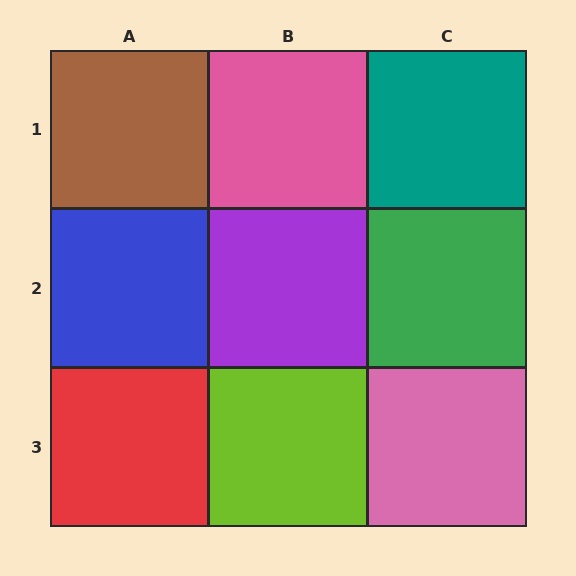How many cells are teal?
1 cell is teal.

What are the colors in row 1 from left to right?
Brown, pink, teal.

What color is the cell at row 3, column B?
Lime.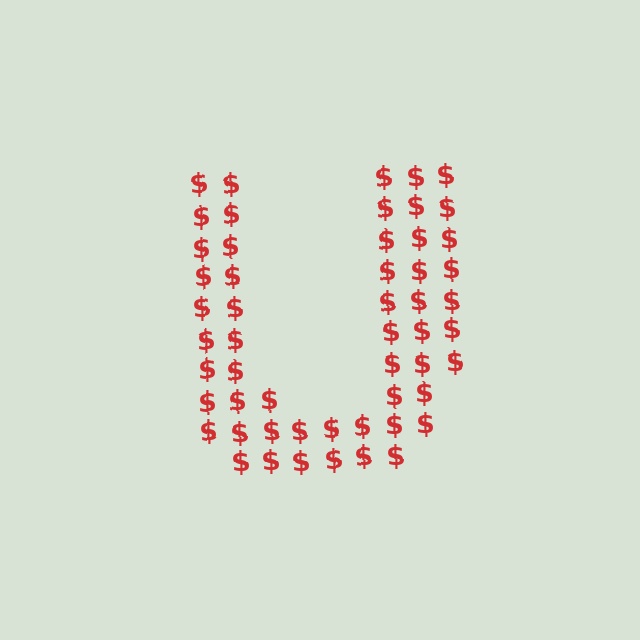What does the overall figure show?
The overall figure shows the letter U.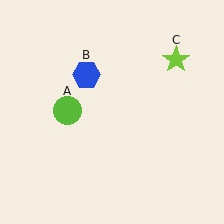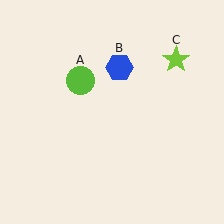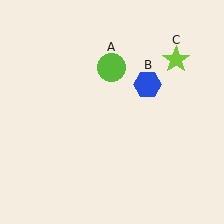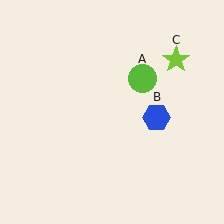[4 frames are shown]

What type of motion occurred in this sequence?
The lime circle (object A), blue hexagon (object B) rotated clockwise around the center of the scene.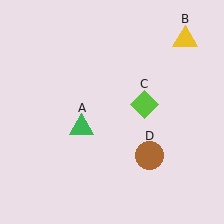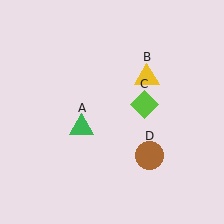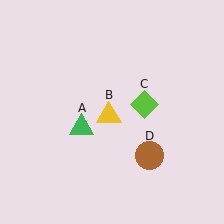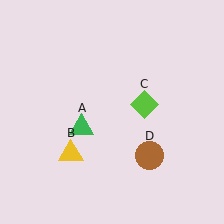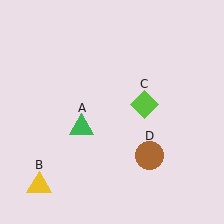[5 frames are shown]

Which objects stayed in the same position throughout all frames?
Green triangle (object A) and lime diamond (object C) and brown circle (object D) remained stationary.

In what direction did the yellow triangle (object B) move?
The yellow triangle (object B) moved down and to the left.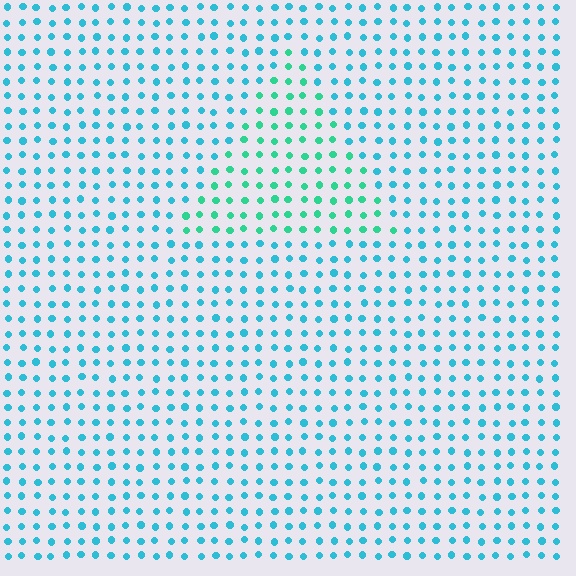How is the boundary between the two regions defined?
The boundary is defined purely by a slight shift in hue (about 33 degrees). Spacing, size, and orientation are identical on both sides.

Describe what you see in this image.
The image is filled with small cyan elements in a uniform arrangement. A triangle-shaped region is visible where the elements are tinted to a slightly different hue, forming a subtle color boundary.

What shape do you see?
I see a triangle.